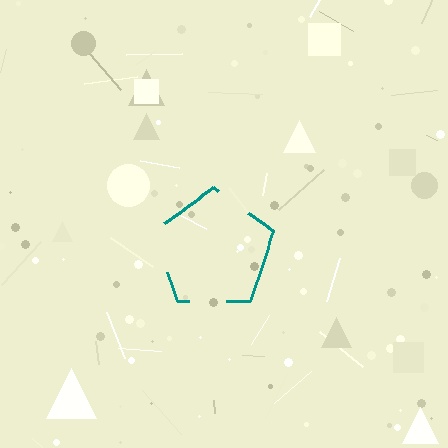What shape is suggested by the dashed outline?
The dashed outline suggests a pentagon.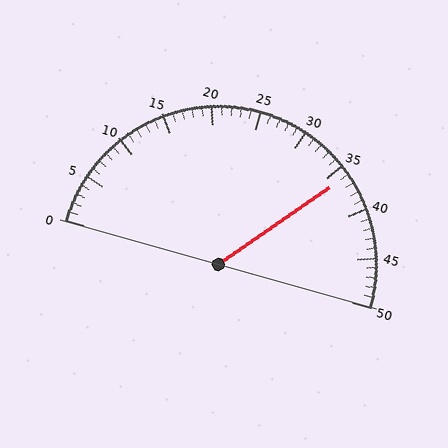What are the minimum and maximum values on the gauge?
The gauge ranges from 0 to 50.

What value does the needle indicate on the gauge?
The needle indicates approximately 36.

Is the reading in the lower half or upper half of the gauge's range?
The reading is in the upper half of the range (0 to 50).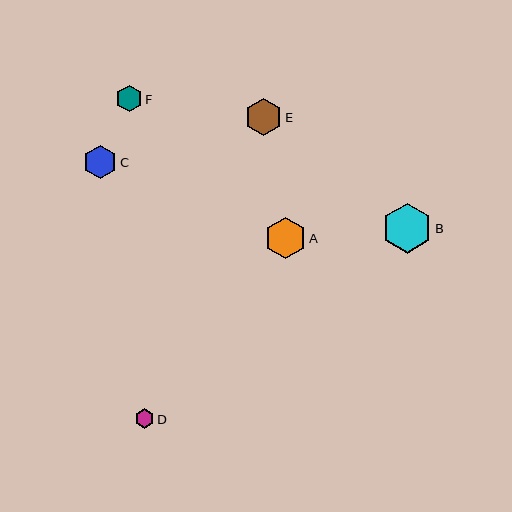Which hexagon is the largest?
Hexagon B is the largest with a size of approximately 50 pixels.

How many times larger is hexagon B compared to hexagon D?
Hexagon B is approximately 2.6 times the size of hexagon D.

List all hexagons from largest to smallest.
From largest to smallest: B, A, E, C, F, D.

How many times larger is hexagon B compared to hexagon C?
Hexagon B is approximately 1.5 times the size of hexagon C.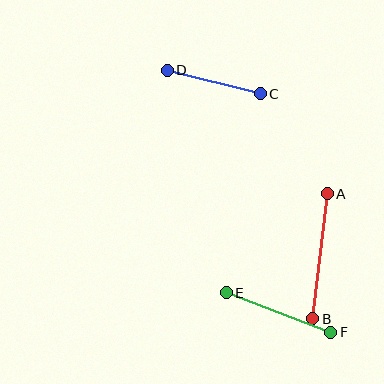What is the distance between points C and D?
The distance is approximately 96 pixels.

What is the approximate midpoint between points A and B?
The midpoint is at approximately (320, 256) pixels.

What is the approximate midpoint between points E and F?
The midpoint is at approximately (279, 313) pixels.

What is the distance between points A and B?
The distance is approximately 126 pixels.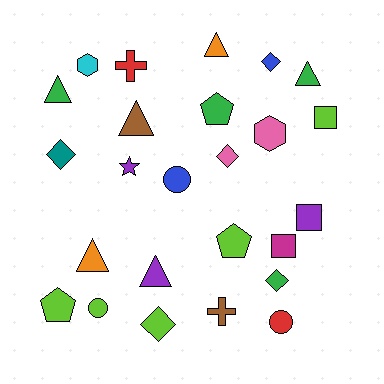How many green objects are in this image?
There are 4 green objects.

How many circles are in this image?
There are 3 circles.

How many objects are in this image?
There are 25 objects.